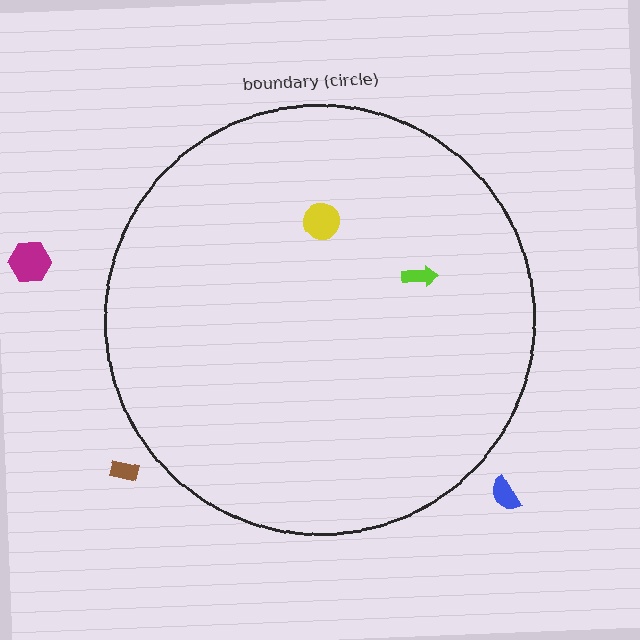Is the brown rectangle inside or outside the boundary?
Outside.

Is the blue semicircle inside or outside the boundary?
Outside.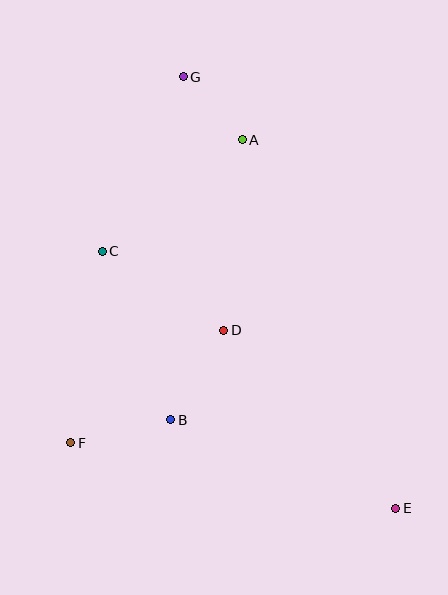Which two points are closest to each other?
Points A and G are closest to each other.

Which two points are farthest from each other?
Points E and G are farthest from each other.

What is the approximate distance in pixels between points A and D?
The distance between A and D is approximately 191 pixels.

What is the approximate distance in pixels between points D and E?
The distance between D and E is approximately 248 pixels.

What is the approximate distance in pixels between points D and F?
The distance between D and F is approximately 190 pixels.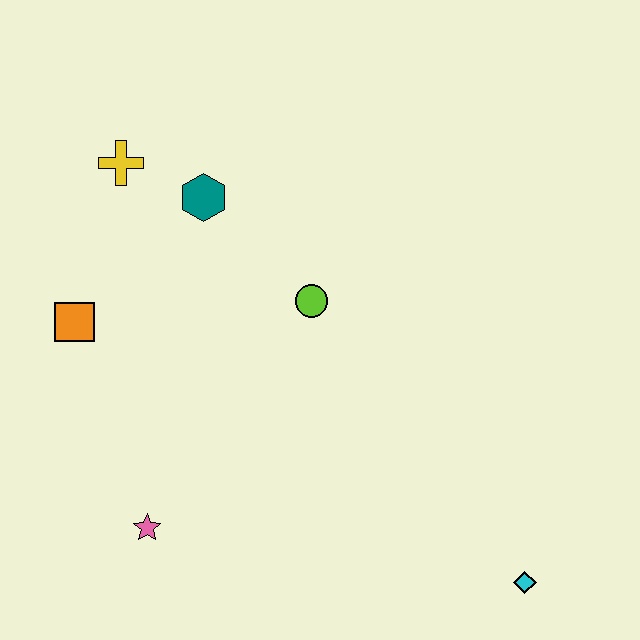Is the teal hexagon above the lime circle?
Yes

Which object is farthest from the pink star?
The cyan diamond is farthest from the pink star.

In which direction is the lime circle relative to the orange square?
The lime circle is to the right of the orange square.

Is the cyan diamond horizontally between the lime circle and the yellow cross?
No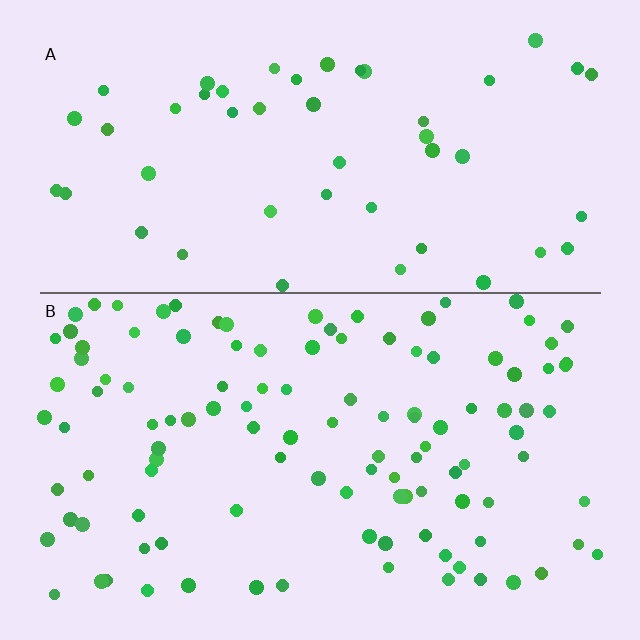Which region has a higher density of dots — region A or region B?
B (the bottom).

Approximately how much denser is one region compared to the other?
Approximately 2.3× — region B over region A.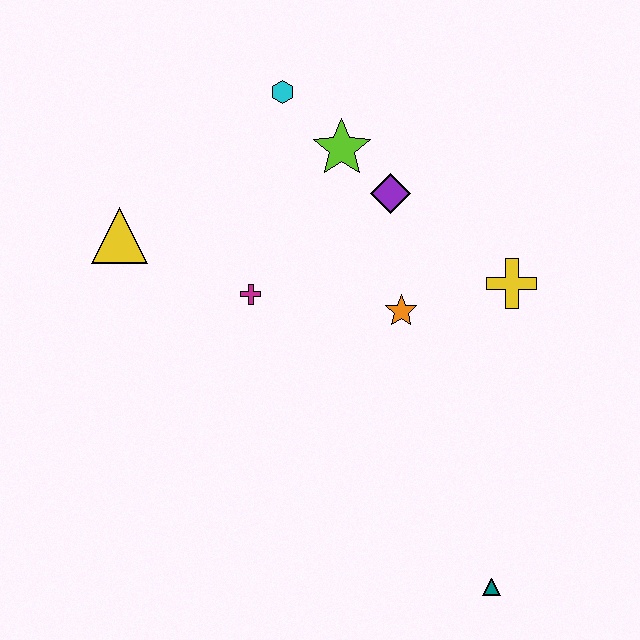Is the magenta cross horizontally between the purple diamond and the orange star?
No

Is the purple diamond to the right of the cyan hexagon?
Yes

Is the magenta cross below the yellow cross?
Yes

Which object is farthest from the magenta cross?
The teal triangle is farthest from the magenta cross.